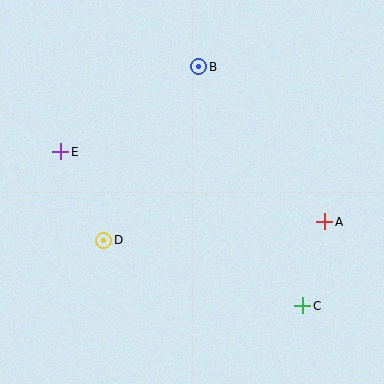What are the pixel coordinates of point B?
Point B is at (199, 67).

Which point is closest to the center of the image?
Point D at (104, 240) is closest to the center.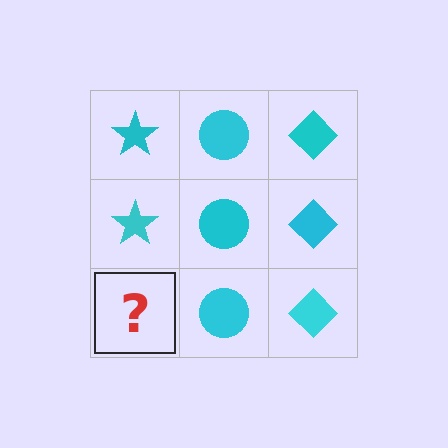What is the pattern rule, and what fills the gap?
The rule is that each column has a consistent shape. The gap should be filled with a cyan star.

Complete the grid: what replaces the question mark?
The question mark should be replaced with a cyan star.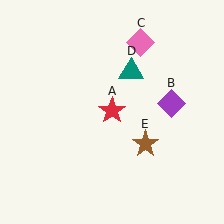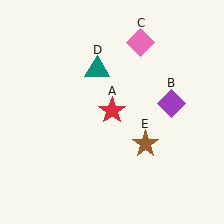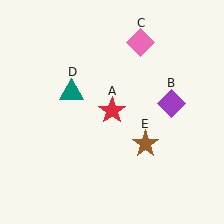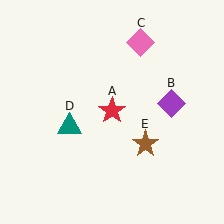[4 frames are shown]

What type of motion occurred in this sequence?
The teal triangle (object D) rotated counterclockwise around the center of the scene.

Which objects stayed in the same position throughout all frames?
Red star (object A) and purple diamond (object B) and pink diamond (object C) and brown star (object E) remained stationary.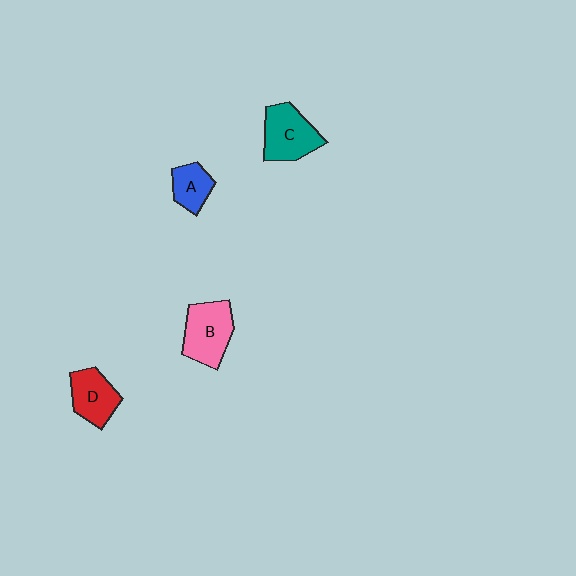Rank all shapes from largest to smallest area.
From largest to smallest: B (pink), C (teal), D (red), A (blue).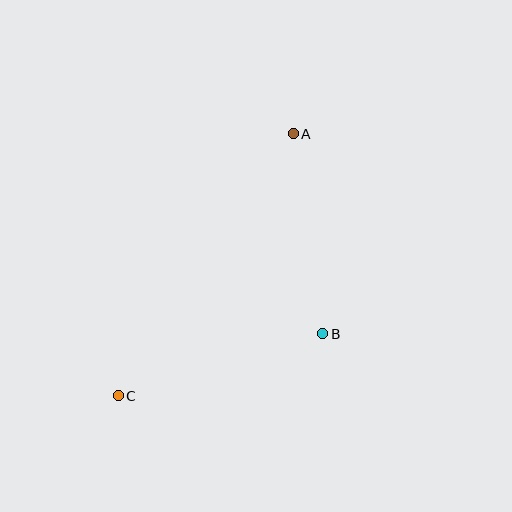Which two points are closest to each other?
Points A and B are closest to each other.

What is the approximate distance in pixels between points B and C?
The distance between B and C is approximately 214 pixels.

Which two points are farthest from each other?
Points A and C are farthest from each other.